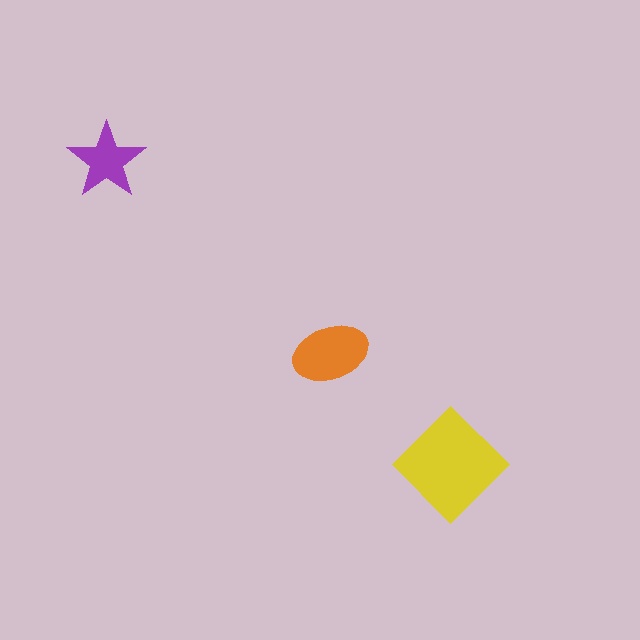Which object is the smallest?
The purple star.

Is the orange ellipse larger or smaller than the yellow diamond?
Smaller.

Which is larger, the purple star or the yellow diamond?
The yellow diamond.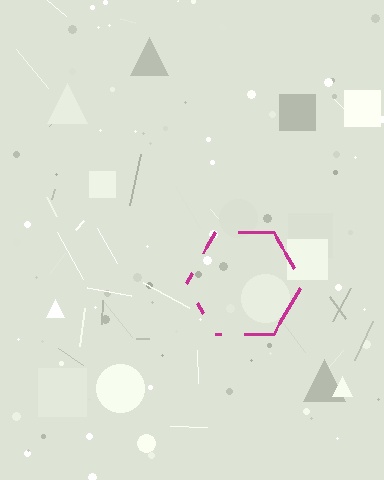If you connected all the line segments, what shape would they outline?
They would outline a hexagon.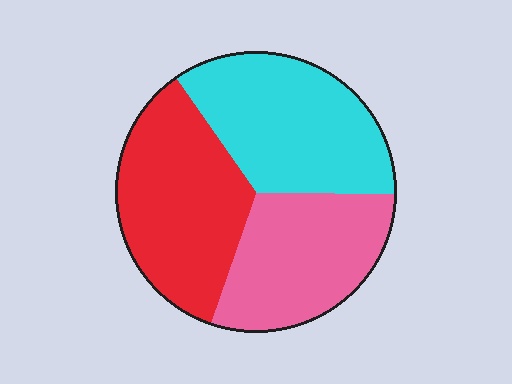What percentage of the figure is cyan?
Cyan covers around 35% of the figure.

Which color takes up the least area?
Pink, at roughly 30%.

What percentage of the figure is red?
Red covers 35% of the figure.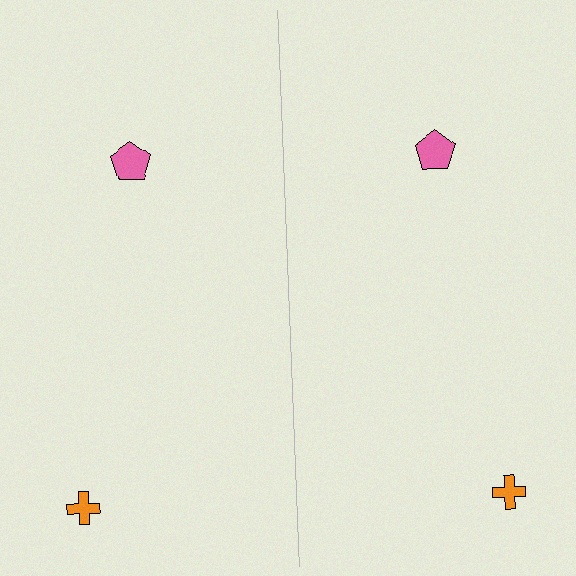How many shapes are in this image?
There are 4 shapes in this image.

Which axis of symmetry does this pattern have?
The pattern has a vertical axis of symmetry running through the center of the image.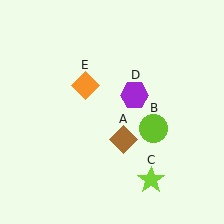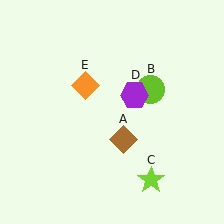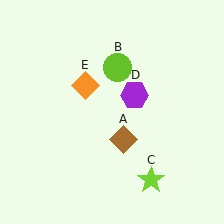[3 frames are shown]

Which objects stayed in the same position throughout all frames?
Brown diamond (object A) and lime star (object C) and purple hexagon (object D) and orange diamond (object E) remained stationary.